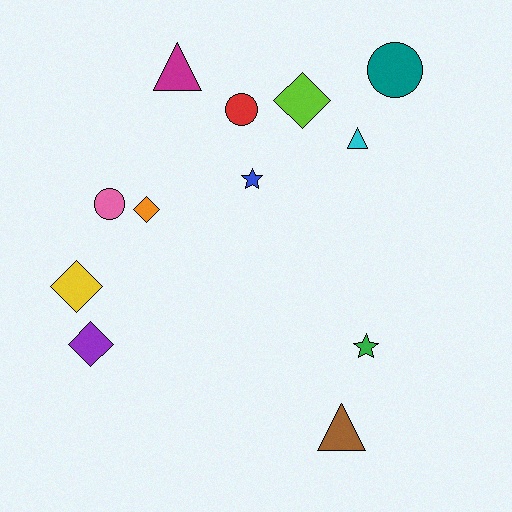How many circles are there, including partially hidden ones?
There are 3 circles.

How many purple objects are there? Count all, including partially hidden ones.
There is 1 purple object.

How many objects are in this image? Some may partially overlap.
There are 12 objects.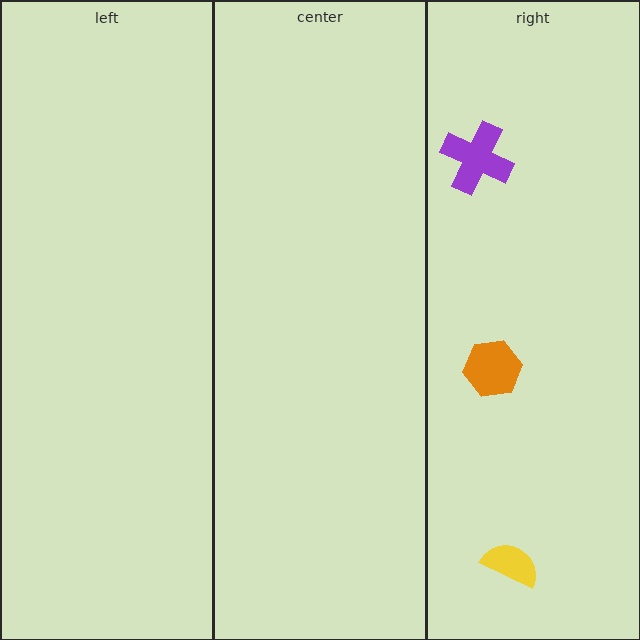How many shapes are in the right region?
3.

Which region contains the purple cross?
The right region.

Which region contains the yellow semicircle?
The right region.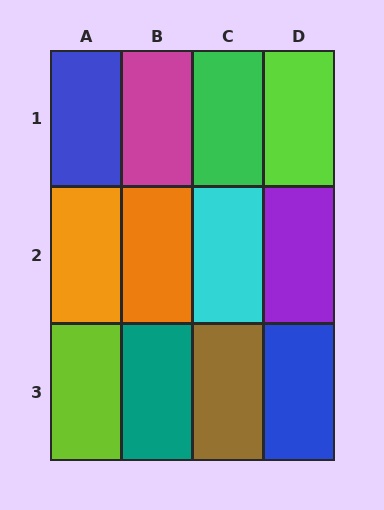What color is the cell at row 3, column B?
Teal.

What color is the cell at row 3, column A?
Lime.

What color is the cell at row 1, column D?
Lime.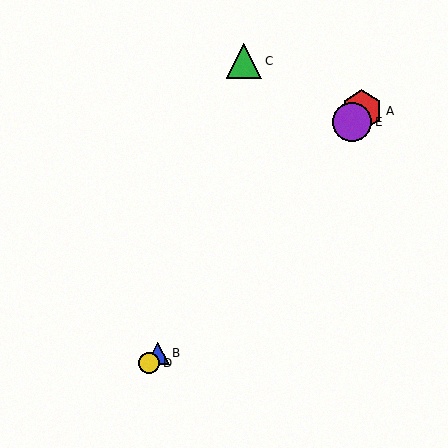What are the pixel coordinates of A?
Object A is at (362, 111).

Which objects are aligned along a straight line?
Objects A, B, D, E are aligned along a straight line.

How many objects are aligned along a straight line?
4 objects (A, B, D, E) are aligned along a straight line.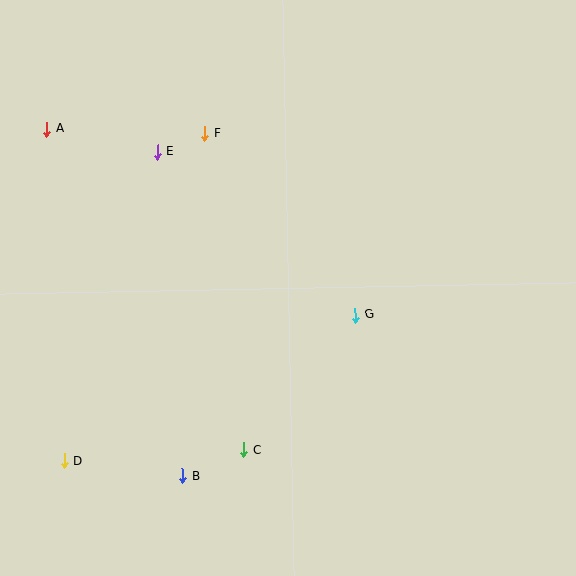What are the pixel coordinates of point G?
Point G is at (355, 315).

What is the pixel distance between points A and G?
The distance between A and G is 361 pixels.